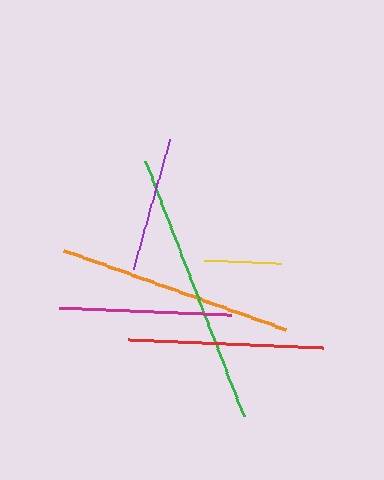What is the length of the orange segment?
The orange segment is approximately 236 pixels long.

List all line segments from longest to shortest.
From longest to shortest: green, orange, red, magenta, purple, yellow.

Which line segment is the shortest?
The yellow line is the shortest at approximately 78 pixels.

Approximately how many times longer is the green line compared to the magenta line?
The green line is approximately 1.6 times the length of the magenta line.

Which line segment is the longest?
The green line is the longest at approximately 273 pixels.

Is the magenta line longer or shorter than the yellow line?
The magenta line is longer than the yellow line.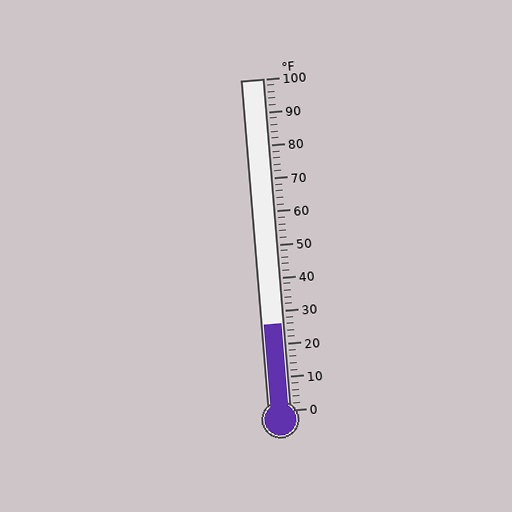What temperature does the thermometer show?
The thermometer shows approximately 26°F.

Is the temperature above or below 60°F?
The temperature is below 60°F.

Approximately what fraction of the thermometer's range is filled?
The thermometer is filled to approximately 25% of its range.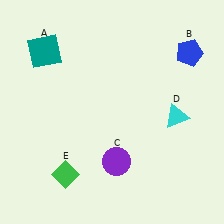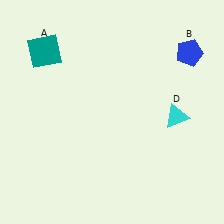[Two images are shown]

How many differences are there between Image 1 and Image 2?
There are 2 differences between the two images.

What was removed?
The purple circle (C), the green diamond (E) were removed in Image 2.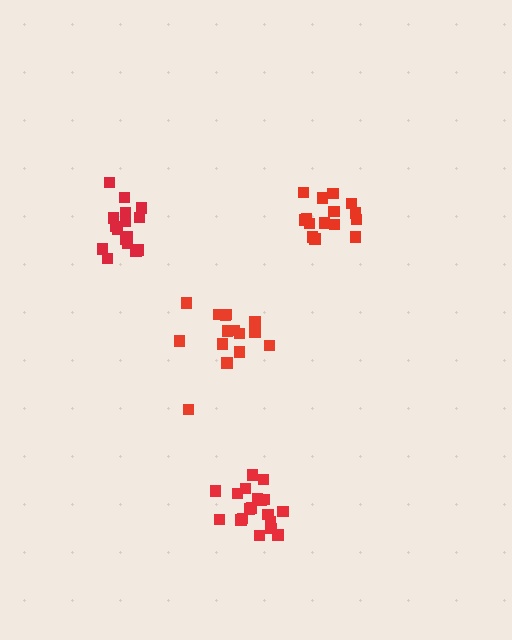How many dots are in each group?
Group 1: 19 dots, Group 2: 15 dots, Group 3: 16 dots, Group 4: 16 dots (66 total).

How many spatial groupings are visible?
There are 4 spatial groupings.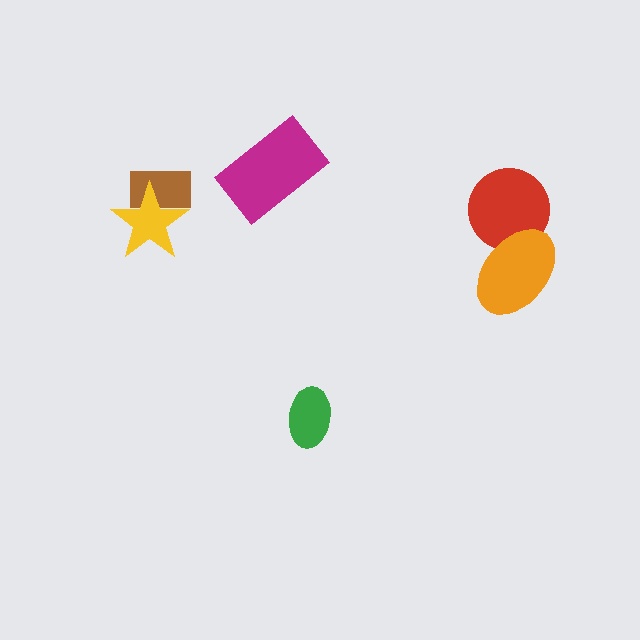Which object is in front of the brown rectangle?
The yellow star is in front of the brown rectangle.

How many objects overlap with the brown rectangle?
1 object overlaps with the brown rectangle.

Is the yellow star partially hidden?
No, no other shape covers it.